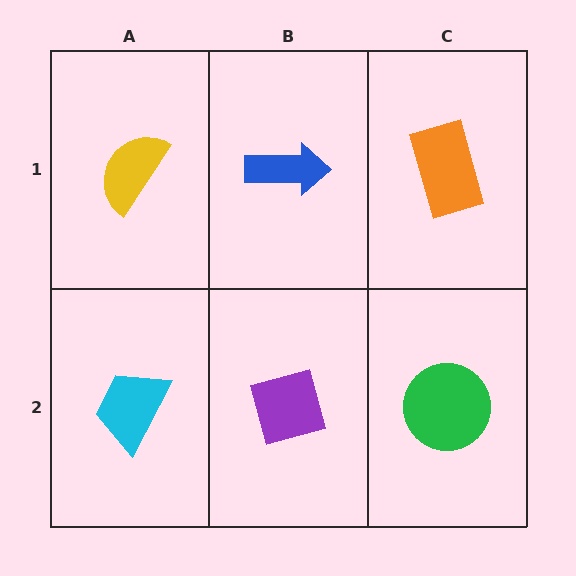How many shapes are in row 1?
3 shapes.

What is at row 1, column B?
A blue arrow.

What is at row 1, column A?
A yellow semicircle.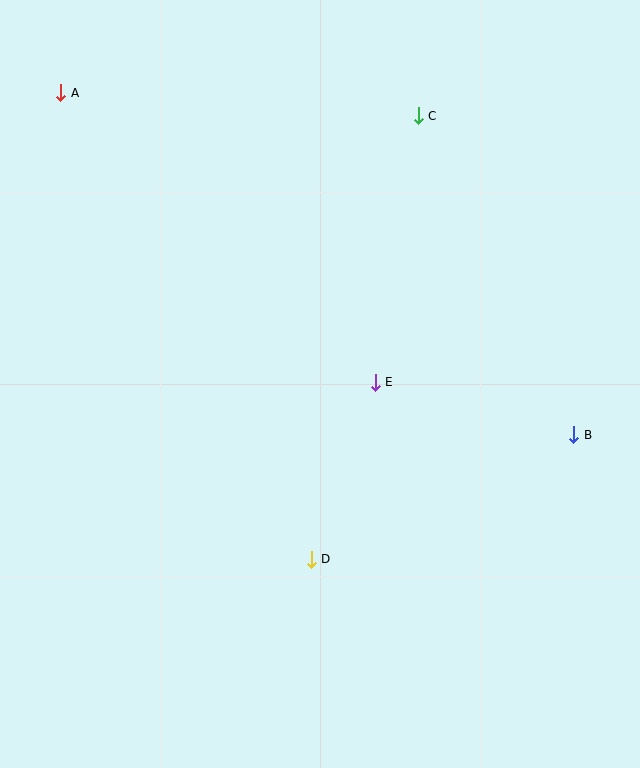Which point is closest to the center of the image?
Point E at (375, 382) is closest to the center.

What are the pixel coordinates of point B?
Point B is at (574, 435).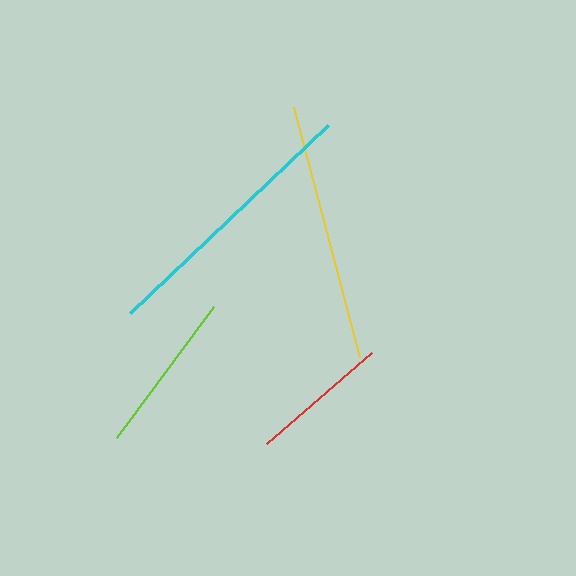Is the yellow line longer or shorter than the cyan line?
The cyan line is longer than the yellow line.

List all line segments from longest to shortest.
From longest to shortest: cyan, yellow, lime, red.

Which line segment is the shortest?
The red line is the shortest at approximately 139 pixels.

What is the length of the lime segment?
The lime segment is approximately 163 pixels long.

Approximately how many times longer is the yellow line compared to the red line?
The yellow line is approximately 1.9 times the length of the red line.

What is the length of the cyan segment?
The cyan segment is approximately 273 pixels long.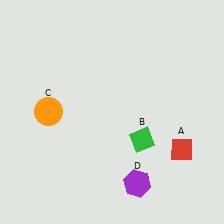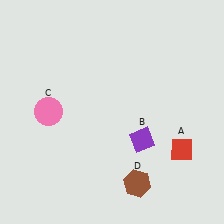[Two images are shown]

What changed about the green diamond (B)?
In Image 1, B is green. In Image 2, it changed to purple.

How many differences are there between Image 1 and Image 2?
There are 3 differences between the two images.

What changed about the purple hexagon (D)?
In Image 1, D is purple. In Image 2, it changed to brown.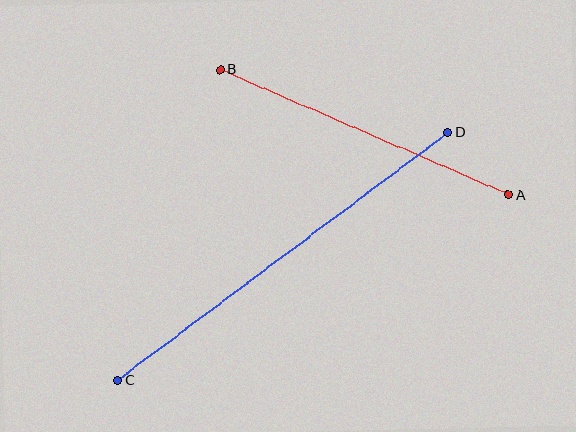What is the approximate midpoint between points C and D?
The midpoint is at approximately (283, 256) pixels.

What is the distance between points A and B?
The distance is approximately 314 pixels.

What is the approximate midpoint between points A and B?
The midpoint is at approximately (364, 132) pixels.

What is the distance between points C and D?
The distance is approximately 413 pixels.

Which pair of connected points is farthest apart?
Points C and D are farthest apart.